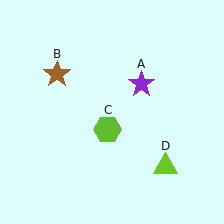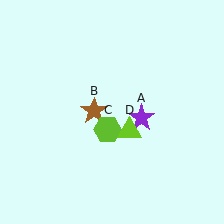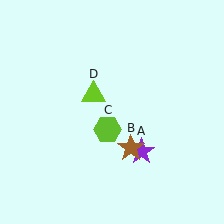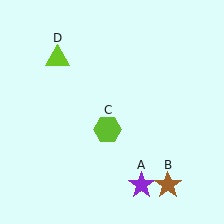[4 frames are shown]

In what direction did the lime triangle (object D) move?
The lime triangle (object D) moved up and to the left.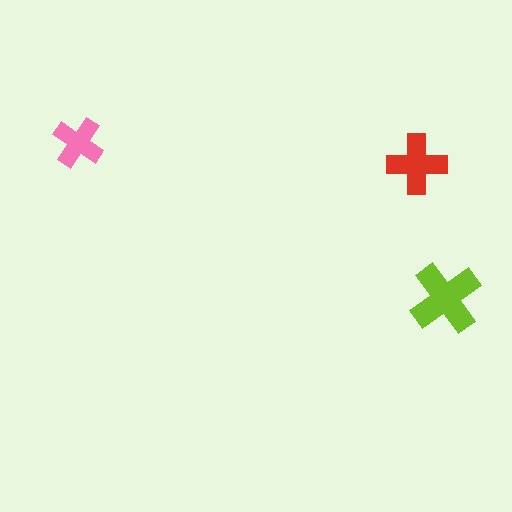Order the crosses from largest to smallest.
the lime one, the red one, the pink one.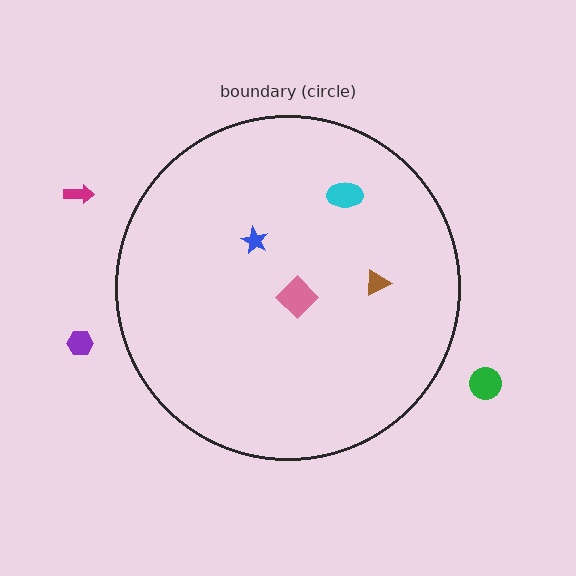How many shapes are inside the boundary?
4 inside, 3 outside.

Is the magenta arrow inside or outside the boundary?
Outside.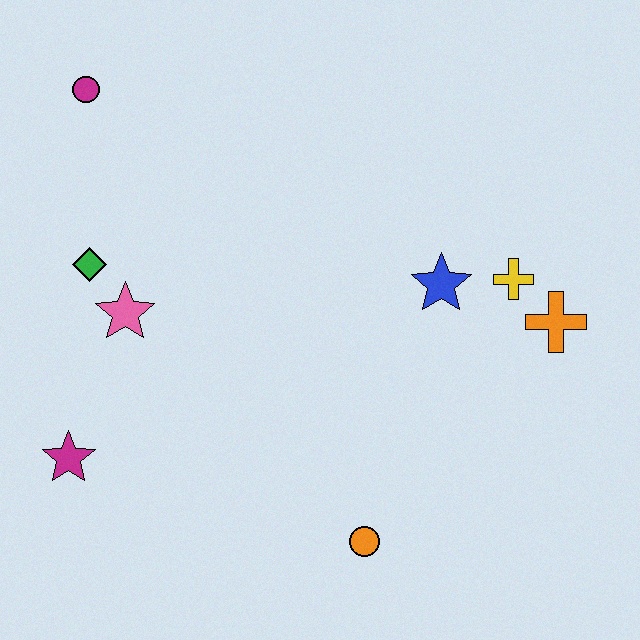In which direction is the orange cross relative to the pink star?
The orange cross is to the right of the pink star.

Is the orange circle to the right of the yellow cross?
No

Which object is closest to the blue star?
The yellow cross is closest to the blue star.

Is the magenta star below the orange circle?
No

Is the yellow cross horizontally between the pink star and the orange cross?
Yes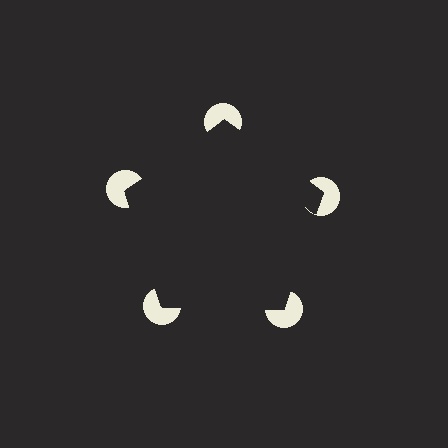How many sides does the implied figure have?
5 sides.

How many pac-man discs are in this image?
There are 5 — one at each vertex of the illusory pentagon.